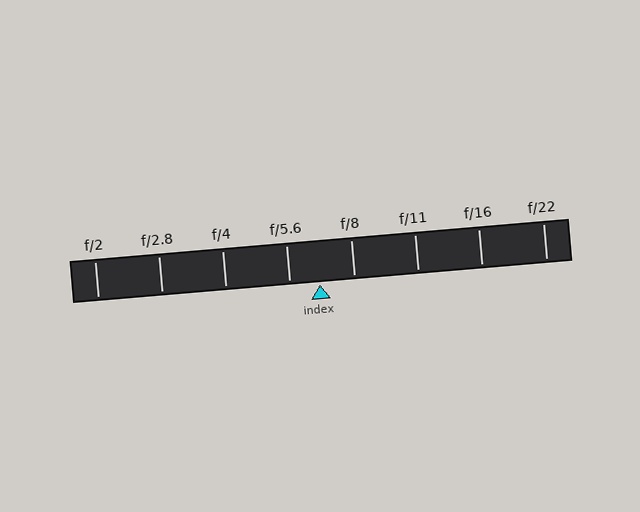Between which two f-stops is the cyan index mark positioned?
The index mark is between f/5.6 and f/8.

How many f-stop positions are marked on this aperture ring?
There are 8 f-stop positions marked.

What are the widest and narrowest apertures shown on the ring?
The widest aperture shown is f/2 and the narrowest is f/22.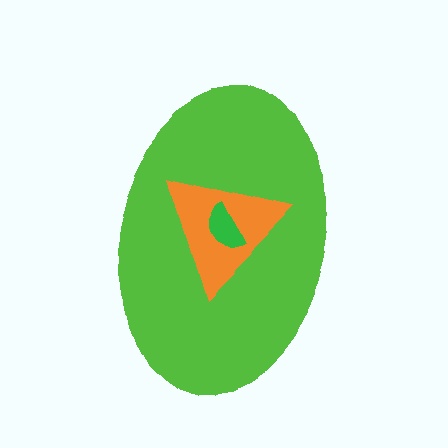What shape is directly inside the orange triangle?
The green semicircle.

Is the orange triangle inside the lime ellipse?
Yes.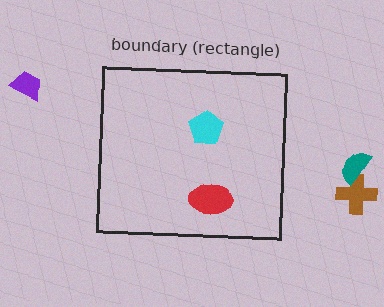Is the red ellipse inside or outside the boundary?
Inside.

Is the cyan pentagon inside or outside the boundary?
Inside.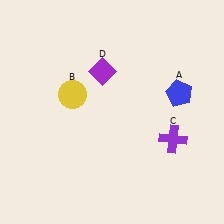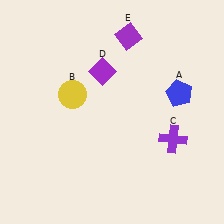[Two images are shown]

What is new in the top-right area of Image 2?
A purple diamond (E) was added in the top-right area of Image 2.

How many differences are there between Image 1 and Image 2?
There is 1 difference between the two images.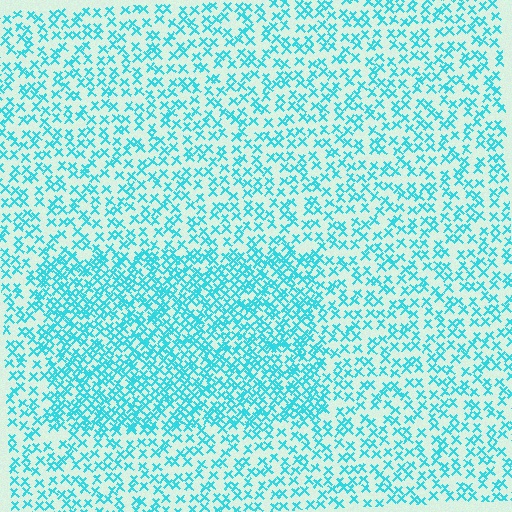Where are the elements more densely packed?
The elements are more densely packed inside the rectangle boundary.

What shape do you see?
I see a rectangle.